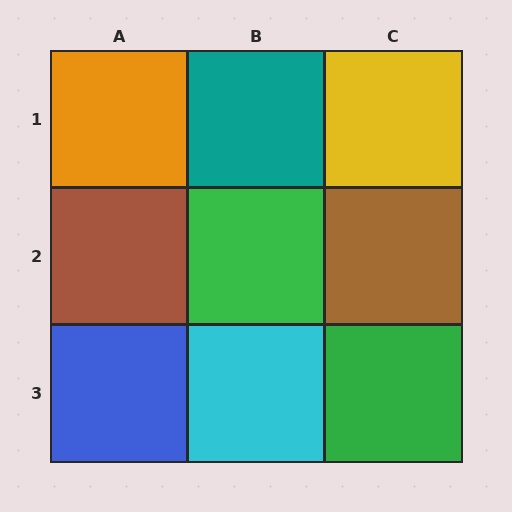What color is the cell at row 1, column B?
Teal.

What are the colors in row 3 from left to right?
Blue, cyan, green.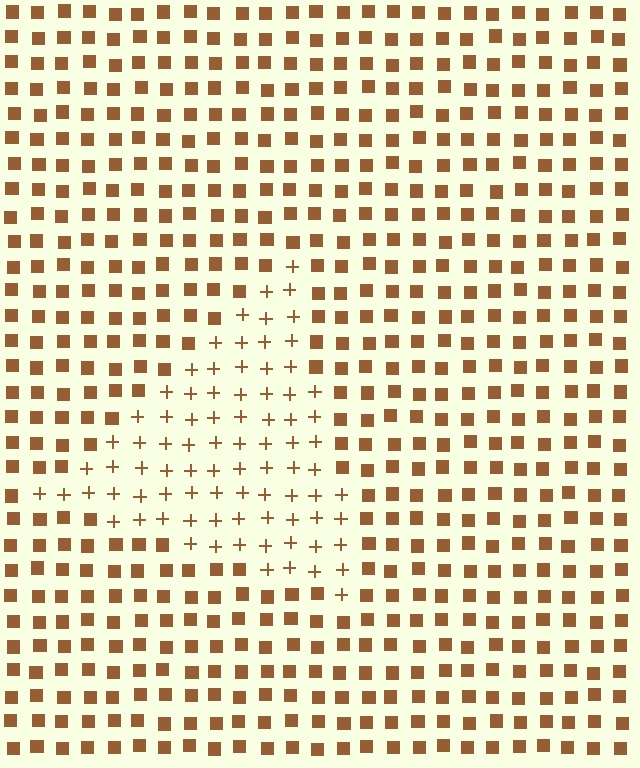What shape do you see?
I see a triangle.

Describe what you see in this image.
The image is filled with small brown elements arranged in a uniform grid. A triangle-shaped region contains plus signs, while the surrounding area contains squares. The boundary is defined purely by the change in element shape.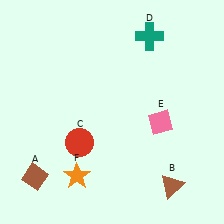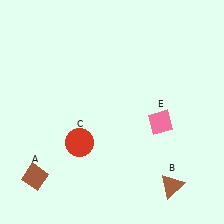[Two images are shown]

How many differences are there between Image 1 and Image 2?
There are 2 differences between the two images.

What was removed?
The orange star (F), the teal cross (D) were removed in Image 2.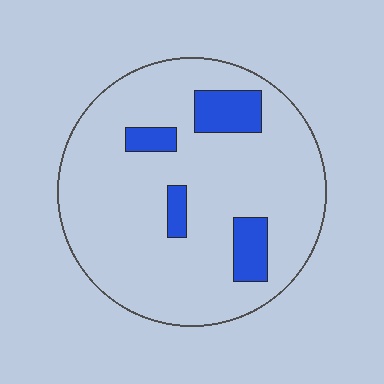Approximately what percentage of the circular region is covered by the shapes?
Approximately 15%.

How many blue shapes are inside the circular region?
4.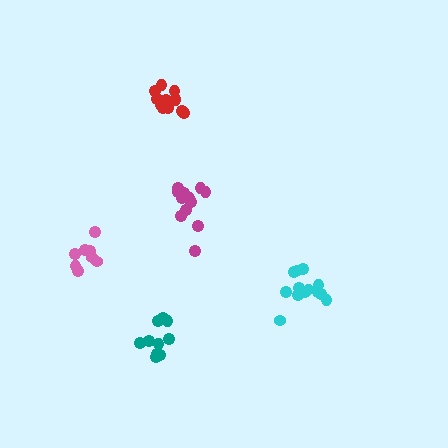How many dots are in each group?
Group 1: 11 dots, Group 2: 13 dots, Group 3: 13 dots, Group 4: 8 dots, Group 5: 12 dots (57 total).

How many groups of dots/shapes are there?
There are 5 groups.